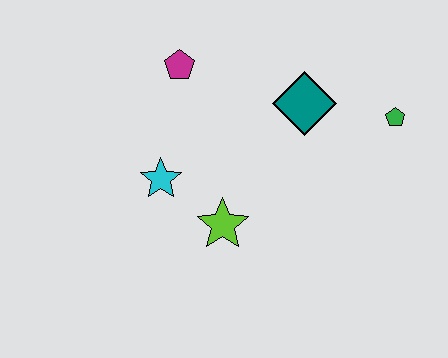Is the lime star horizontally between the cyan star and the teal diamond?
Yes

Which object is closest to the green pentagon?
The teal diamond is closest to the green pentagon.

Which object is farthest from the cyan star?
The green pentagon is farthest from the cyan star.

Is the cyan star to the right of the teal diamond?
No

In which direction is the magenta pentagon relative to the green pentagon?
The magenta pentagon is to the left of the green pentagon.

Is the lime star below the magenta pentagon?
Yes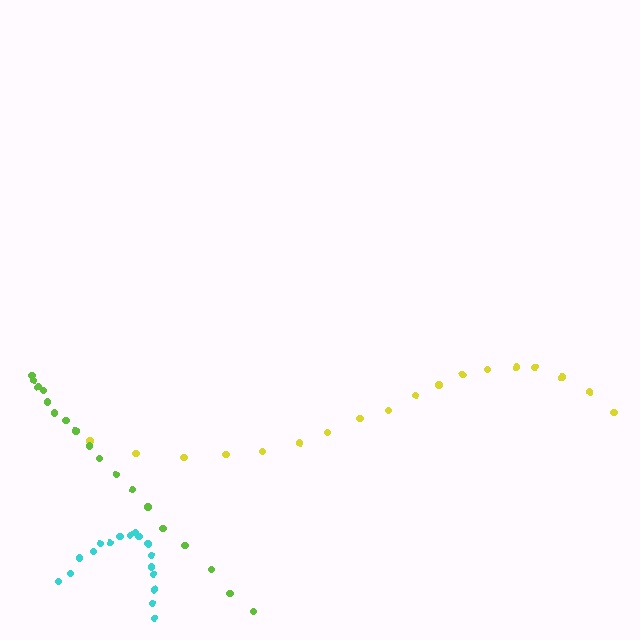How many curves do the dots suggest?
There are 3 distinct paths.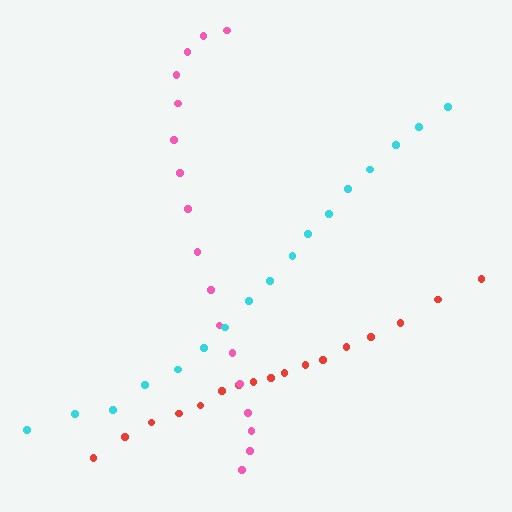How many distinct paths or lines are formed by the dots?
There are 3 distinct paths.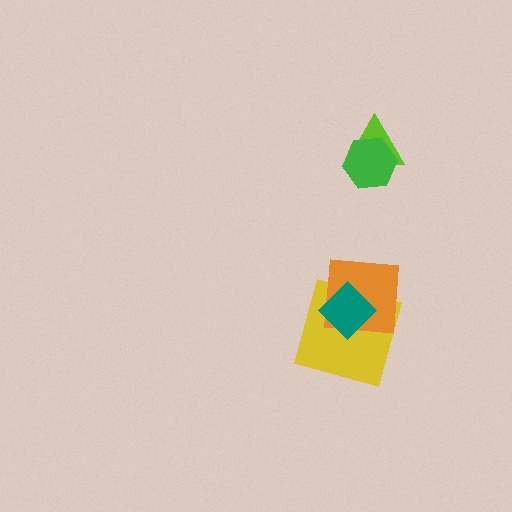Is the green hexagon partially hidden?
No, no other shape covers it.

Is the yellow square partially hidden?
Yes, it is partially covered by another shape.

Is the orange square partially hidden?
Yes, it is partially covered by another shape.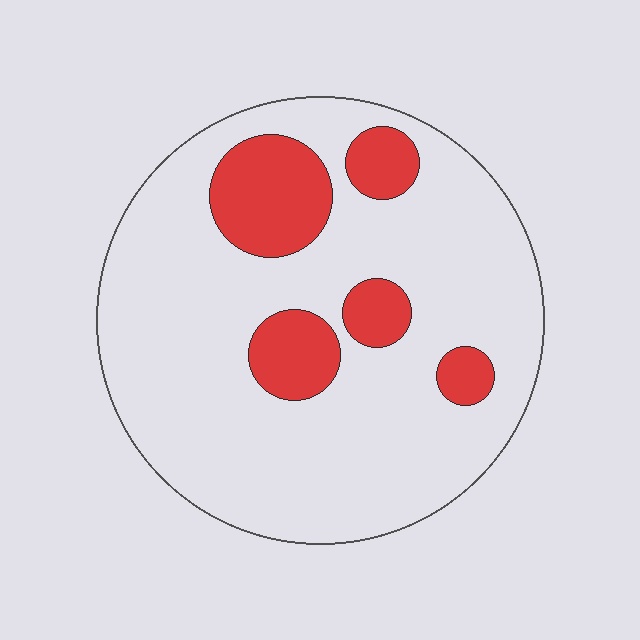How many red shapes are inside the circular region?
5.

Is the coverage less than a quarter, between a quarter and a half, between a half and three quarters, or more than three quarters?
Less than a quarter.